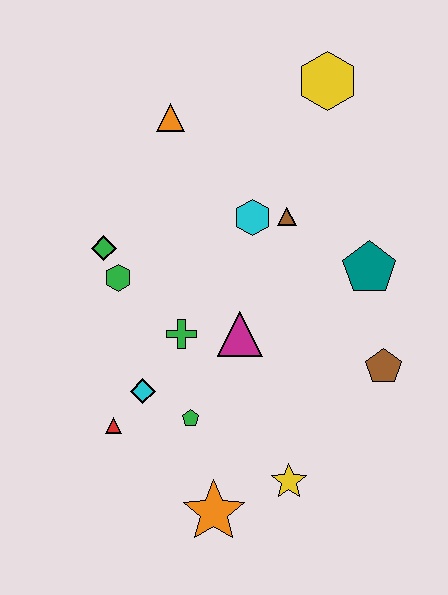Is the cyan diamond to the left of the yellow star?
Yes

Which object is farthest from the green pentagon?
The yellow hexagon is farthest from the green pentagon.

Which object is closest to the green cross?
The magenta triangle is closest to the green cross.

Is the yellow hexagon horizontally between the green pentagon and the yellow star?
No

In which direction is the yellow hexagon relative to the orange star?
The yellow hexagon is above the orange star.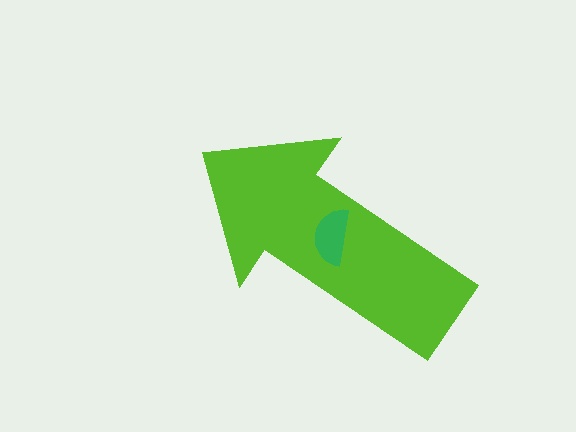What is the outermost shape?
The lime arrow.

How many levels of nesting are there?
2.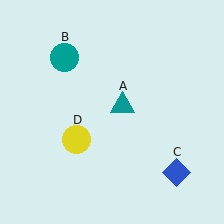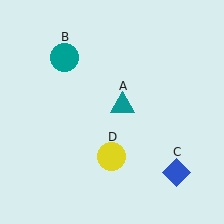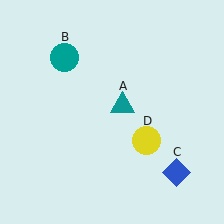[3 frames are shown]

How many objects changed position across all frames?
1 object changed position: yellow circle (object D).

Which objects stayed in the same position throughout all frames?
Teal triangle (object A) and teal circle (object B) and blue diamond (object C) remained stationary.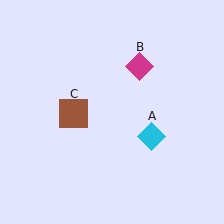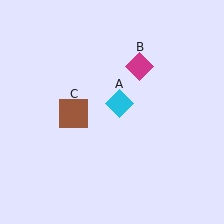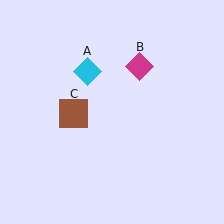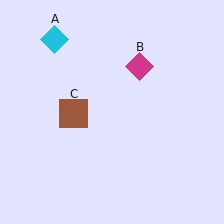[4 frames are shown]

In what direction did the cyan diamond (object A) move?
The cyan diamond (object A) moved up and to the left.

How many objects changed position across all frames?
1 object changed position: cyan diamond (object A).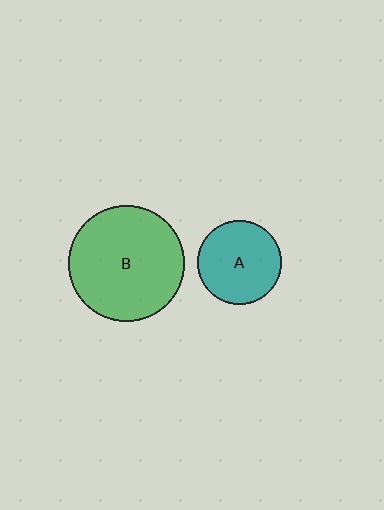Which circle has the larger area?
Circle B (green).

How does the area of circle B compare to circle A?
Approximately 1.9 times.